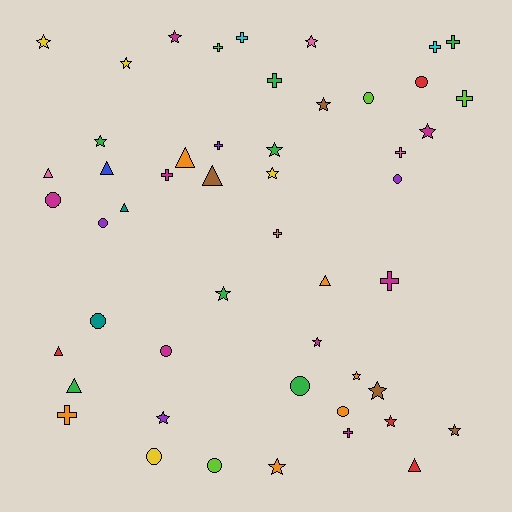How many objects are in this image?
There are 50 objects.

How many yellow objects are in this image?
There are 4 yellow objects.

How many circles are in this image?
There are 11 circles.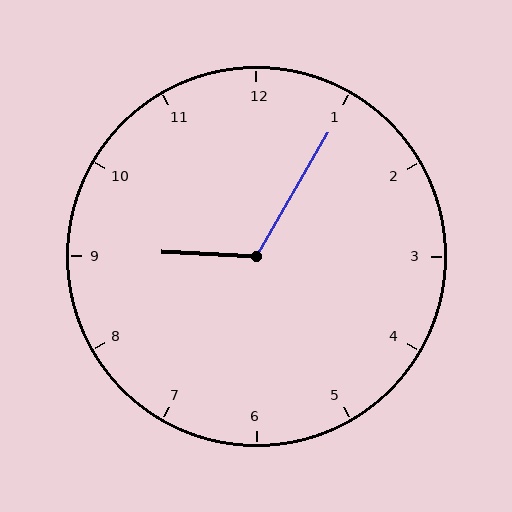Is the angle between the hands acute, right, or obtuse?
It is obtuse.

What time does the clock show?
9:05.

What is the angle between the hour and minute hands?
Approximately 118 degrees.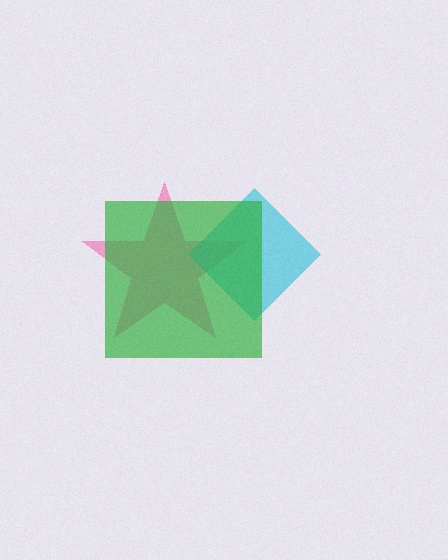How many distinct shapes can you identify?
There are 3 distinct shapes: a pink star, a cyan diamond, a green square.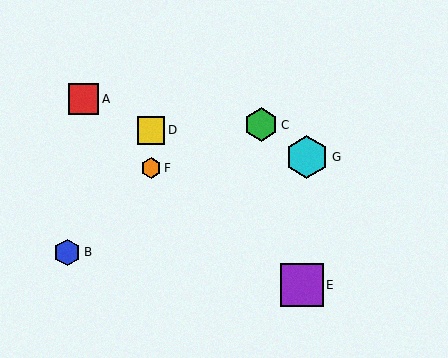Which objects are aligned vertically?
Objects D, F are aligned vertically.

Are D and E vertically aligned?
No, D is at x≈151 and E is at x≈302.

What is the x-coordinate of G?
Object G is at x≈307.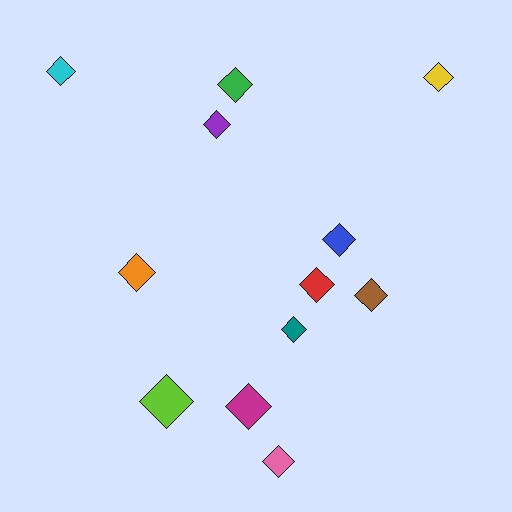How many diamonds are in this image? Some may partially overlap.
There are 12 diamonds.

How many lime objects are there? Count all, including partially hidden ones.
There is 1 lime object.